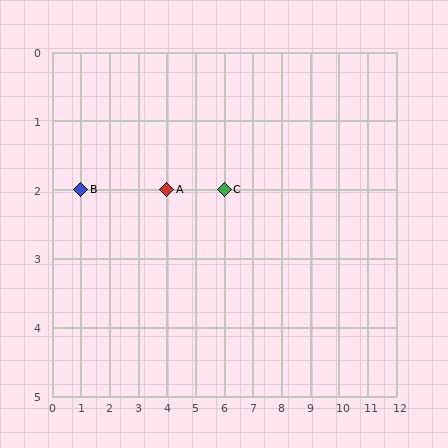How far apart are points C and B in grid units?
Points C and B are 5 columns apart.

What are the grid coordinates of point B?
Point B is at grid coordinates (1, 2).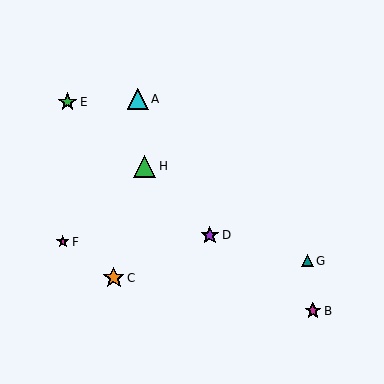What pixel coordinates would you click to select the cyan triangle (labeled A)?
Click at (138, 99) to select the cyan triangle A.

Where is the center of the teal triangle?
The center of the teal triangle is at (307, 261).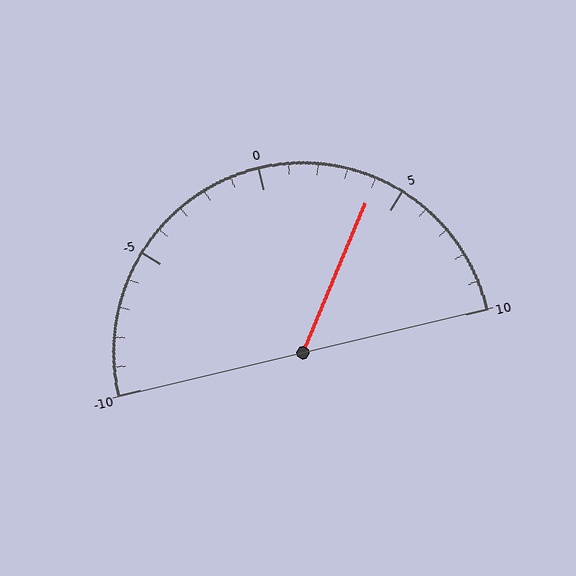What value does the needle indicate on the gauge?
The needle indicates approximately 4.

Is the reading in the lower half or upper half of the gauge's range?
The reading is in the upper half of the range (-10 to 10).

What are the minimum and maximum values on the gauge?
The gauge ranges from -10 to 10.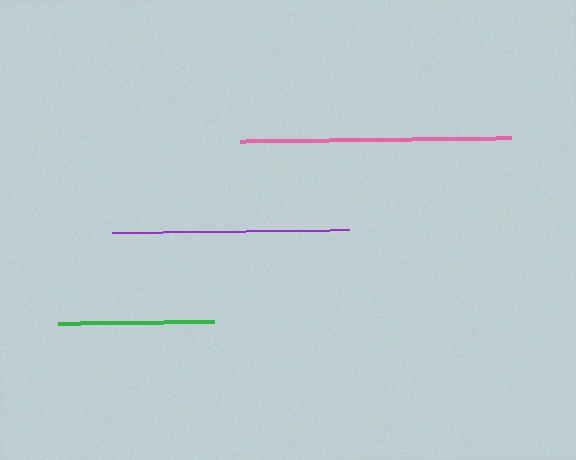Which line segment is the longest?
The pink line is the longest at approximately 270 pixels.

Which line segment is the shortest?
The green line is the shortest at approximately 155 pixels.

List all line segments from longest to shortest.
From longest to shortest: pink, purple, green.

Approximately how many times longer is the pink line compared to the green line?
The pink line is approximately 1.7 times the length of the green line.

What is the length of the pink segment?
The pink segment is approximately 270 pixels long.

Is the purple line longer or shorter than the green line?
The purple line is longer than the green line.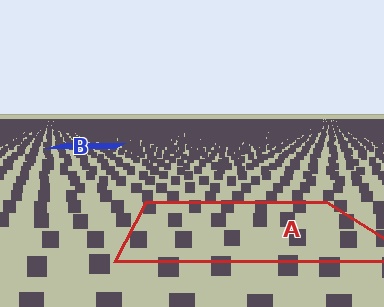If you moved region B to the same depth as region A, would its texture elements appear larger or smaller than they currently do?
They would appear larger. At a closer depth, the same texture elements are projected at a bigger on-screen size.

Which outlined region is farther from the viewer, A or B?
Region B is farther from the viewer — the texture elements inside it appear smaller and more densely packed.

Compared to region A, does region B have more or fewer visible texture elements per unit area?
Region B has more texture elements per unit area — they are packed more densely because it is farther away.